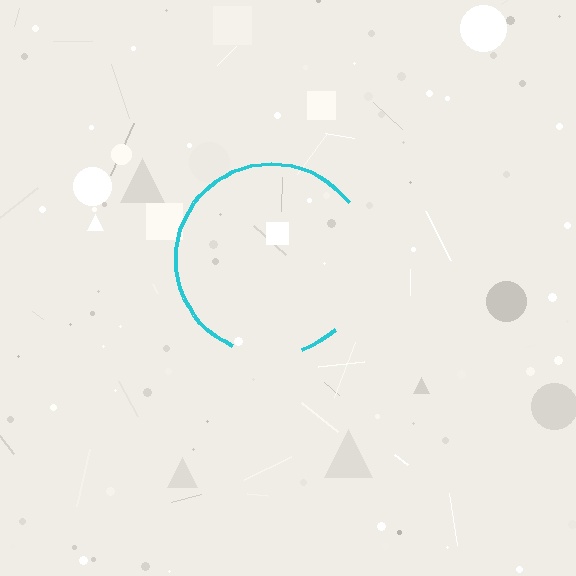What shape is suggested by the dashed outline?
The dashed outline suggests a circle.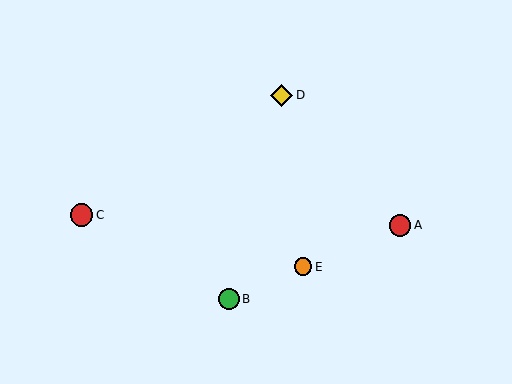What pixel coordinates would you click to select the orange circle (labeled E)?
Click at (303, 267) to select the orange circle E.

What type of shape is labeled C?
Shape C is a red circle.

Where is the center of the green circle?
The center of the green circle is at (229, 299).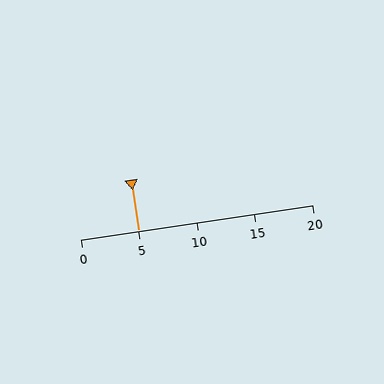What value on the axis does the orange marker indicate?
The marker indicates approximately 5.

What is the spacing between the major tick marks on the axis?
The major ticks are spaced 5 apart.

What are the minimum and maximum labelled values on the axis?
The axis runs from 0 to 20.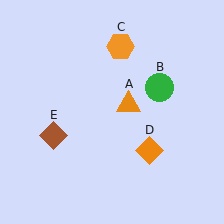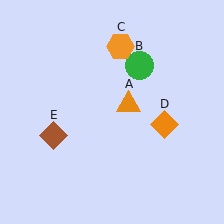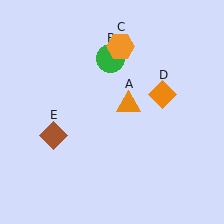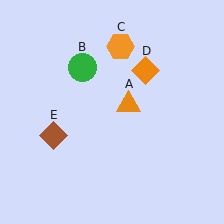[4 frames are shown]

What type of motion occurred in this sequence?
The green circle (object B), orange diamond (object D) rotated counterclockwise around the center of the scene.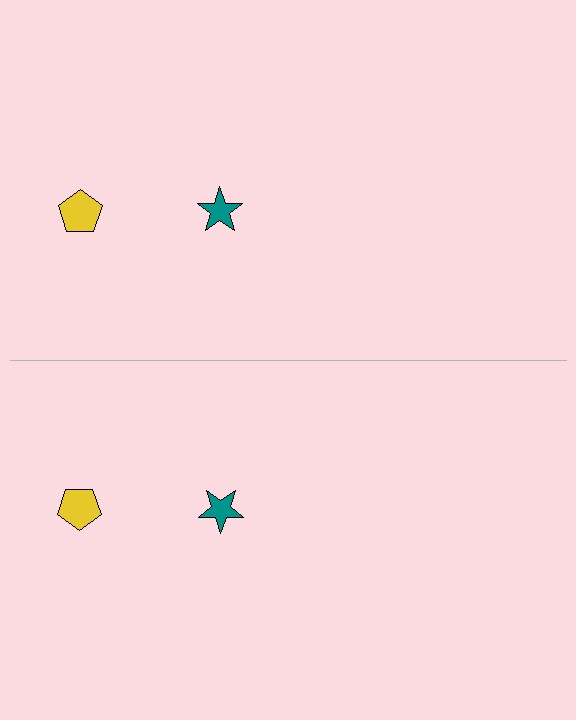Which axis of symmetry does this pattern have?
The pattern has a horizontal axis of symmetry running through the center of the image.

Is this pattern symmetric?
Yes, this pattern has bilateral (reflection) symmetry.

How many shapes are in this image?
There are 4 shapes in this image.